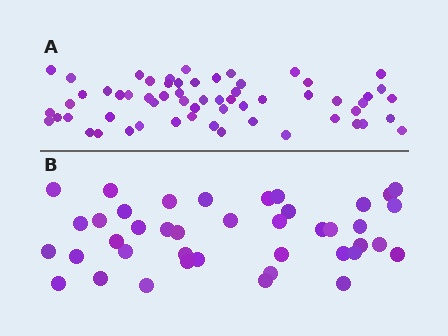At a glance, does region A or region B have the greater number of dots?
Region A (the top region) has more dots.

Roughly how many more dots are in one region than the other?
Region A has approximately 20 more dots than region B.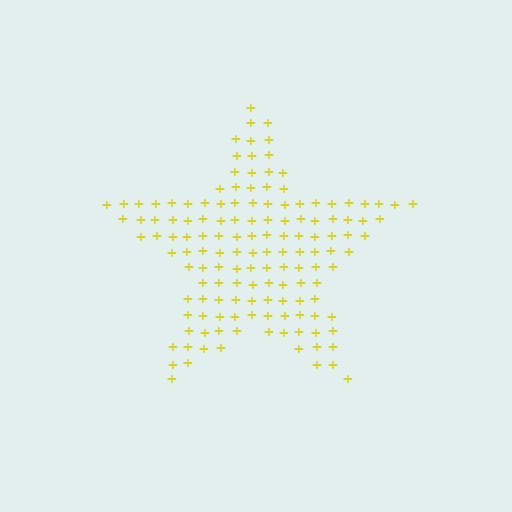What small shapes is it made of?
It is made of small plus signs.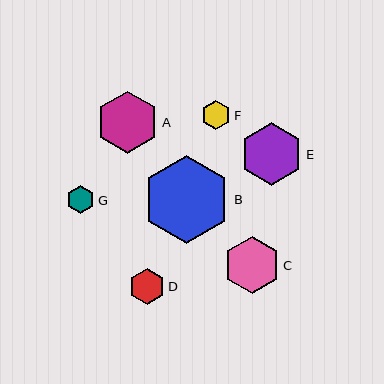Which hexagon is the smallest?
Hexagon G is the smallest with a size of approximately 28 pixels.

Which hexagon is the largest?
Hexagon B is the largest with a size of approximately 88 pixels.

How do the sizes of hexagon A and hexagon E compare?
Hexagon A and hexagon E are approximately the same size.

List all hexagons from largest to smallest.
From largest to smallest: B, A, E, C, D, F, G.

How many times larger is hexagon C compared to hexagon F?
Hexagon C is approximately 1.9 times the size of hexagon F.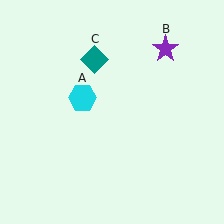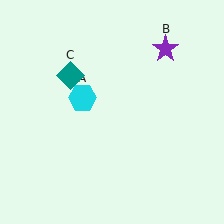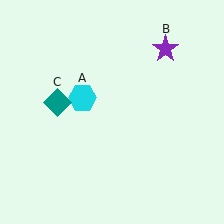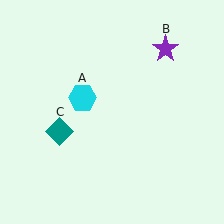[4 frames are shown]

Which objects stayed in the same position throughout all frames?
Cyan hexagon (object A) and purple star (object B) remained stationary.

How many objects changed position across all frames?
1 object changed position: teal diamond (object C).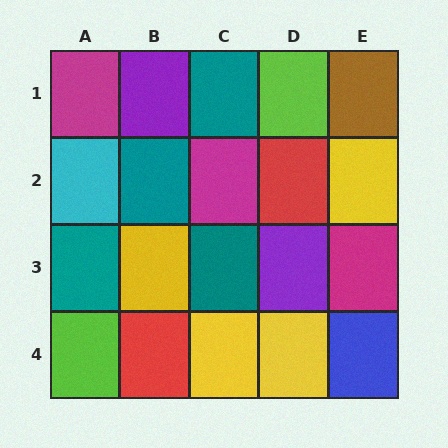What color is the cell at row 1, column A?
Magenta.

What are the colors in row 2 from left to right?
Cyan, teal, magenta, red, yellow.